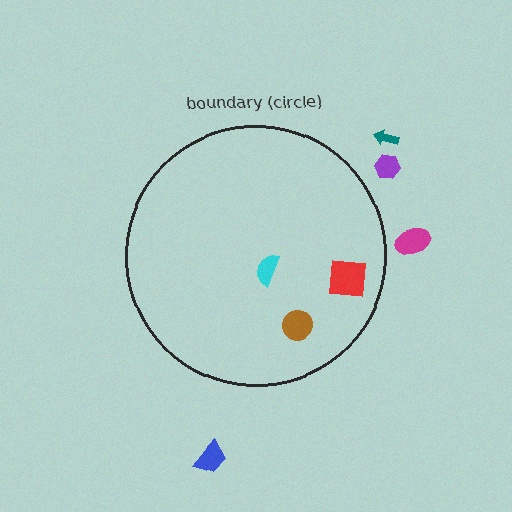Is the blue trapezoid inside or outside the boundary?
Outside.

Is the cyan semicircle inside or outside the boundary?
Inside.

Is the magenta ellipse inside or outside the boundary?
Outside.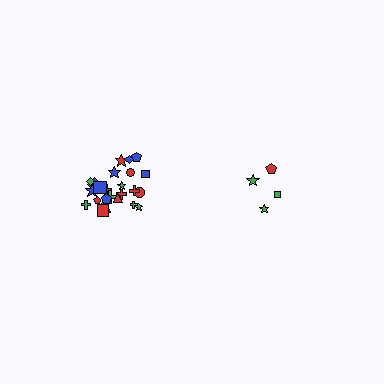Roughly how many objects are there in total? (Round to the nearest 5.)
Roughly 30 objects in total.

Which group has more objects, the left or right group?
The left group.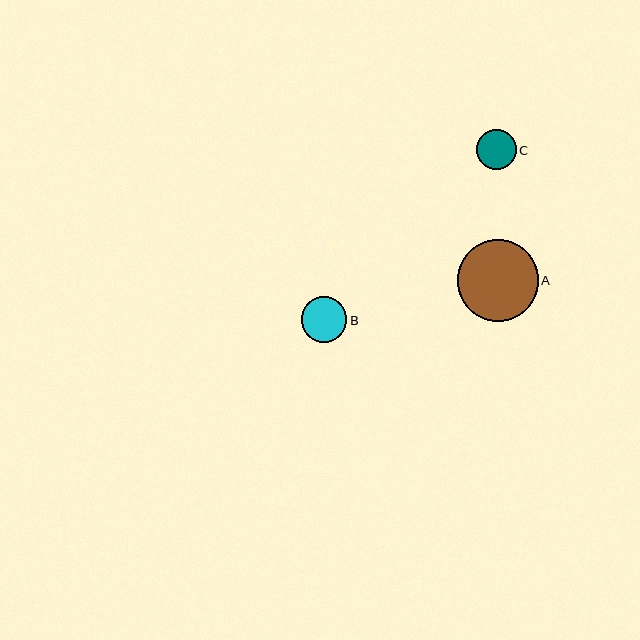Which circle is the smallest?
Circle C is the smallest with a size of approximately 40 pixels.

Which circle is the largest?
Circle A is the largest with a size of approximately 81 pixels.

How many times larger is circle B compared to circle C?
Circle B is approximately 1.1 times the size of circle C.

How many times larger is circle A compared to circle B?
Circle A is approximately 1.8 times the size of circle B.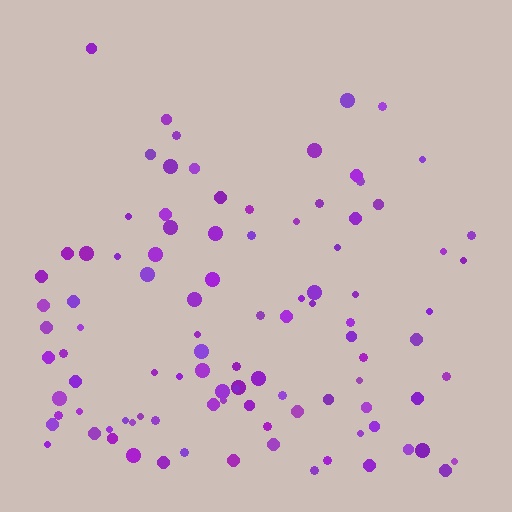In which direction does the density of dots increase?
From top to bottom, with the bottom side densest.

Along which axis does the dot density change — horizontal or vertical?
Vertical.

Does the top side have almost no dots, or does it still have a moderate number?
Still a moderate number, just noticeably fewer than the bottom.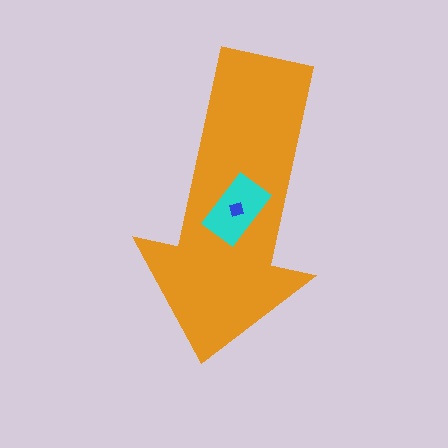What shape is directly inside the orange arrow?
The cyan rectangle.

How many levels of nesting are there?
3.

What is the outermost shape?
The orange arrow.